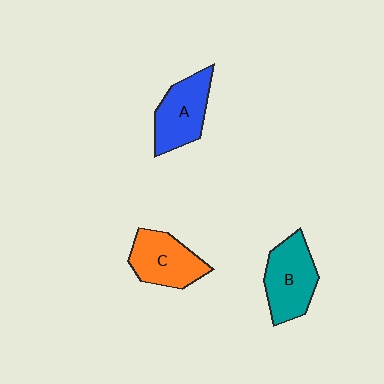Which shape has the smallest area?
Shape C (orange).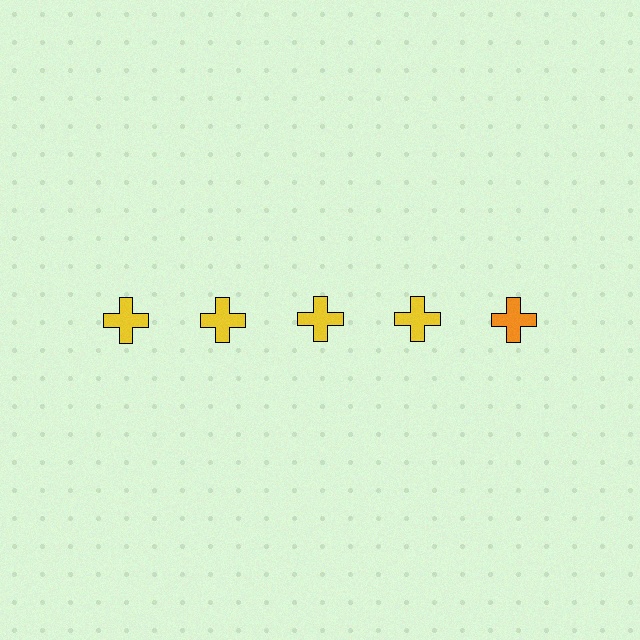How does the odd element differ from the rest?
It has a different color: orange instead of yellow.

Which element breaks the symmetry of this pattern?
The orange cross in the top row, rightmost column breaks the symmetry. All other shapes are yellow crosses.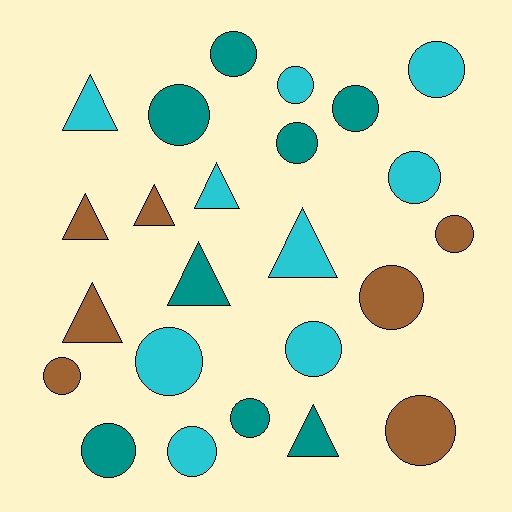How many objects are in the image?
There are 24 objects.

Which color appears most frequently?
Cyan, with 9 objects.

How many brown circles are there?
There are 4 brown circles.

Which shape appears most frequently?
Circle, with 16 objects.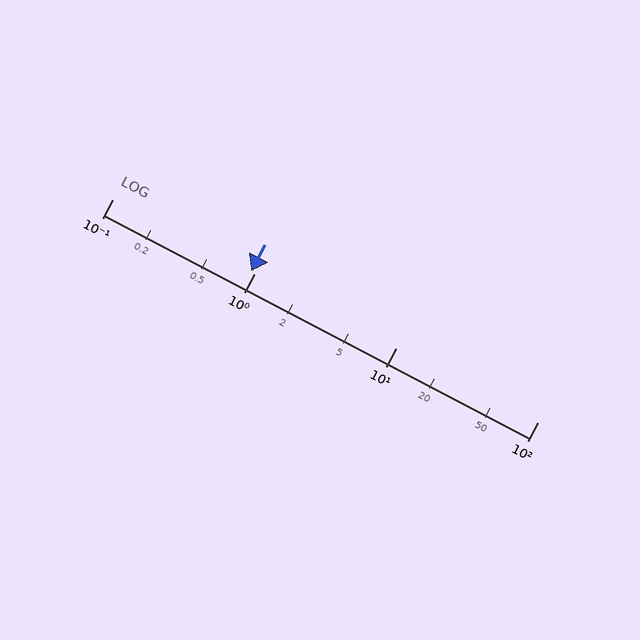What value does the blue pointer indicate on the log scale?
The pointer indicates approximately 0.95.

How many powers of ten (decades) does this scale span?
The scale spans 3 decades, from 0.1 to 100.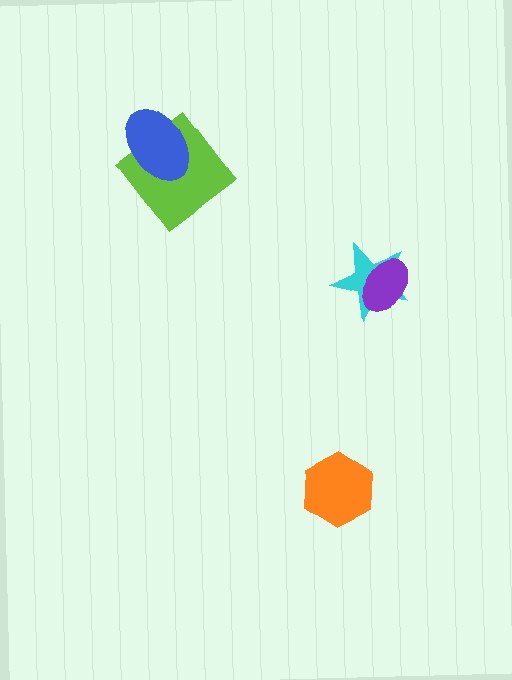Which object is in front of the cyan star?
The purple ellipse is in front of the cyan star.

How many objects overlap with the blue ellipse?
1 object overlaps with the blue ellipse.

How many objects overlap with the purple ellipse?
1 object overlaps with the purple ellipse.